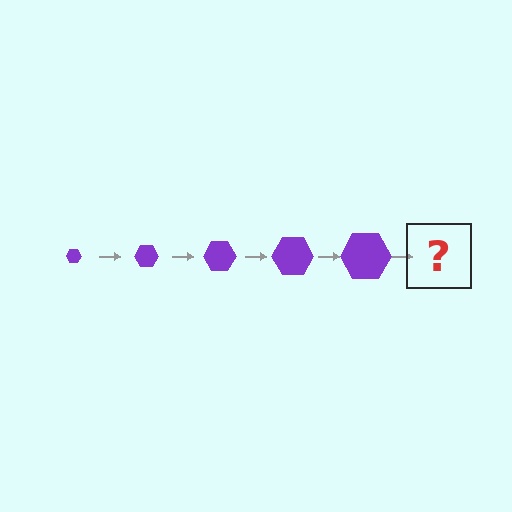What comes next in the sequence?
The next element should be a purple hexagon, larger than the previous one.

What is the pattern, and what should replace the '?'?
The pattern is that the hexagon gets progressively larger each step. The '?' should be a purple hexagon, larger than the previous one.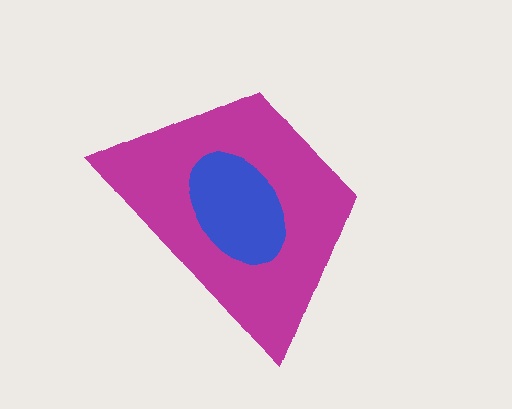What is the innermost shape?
The blue ellipse.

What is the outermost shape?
The magenta trapezoid.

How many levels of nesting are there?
2.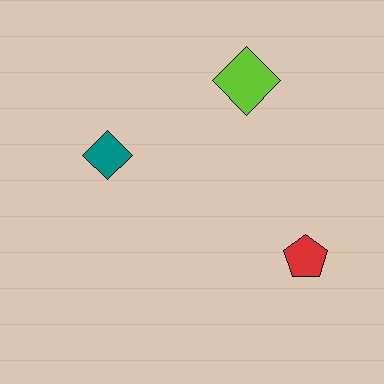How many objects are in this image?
There are 3 objects.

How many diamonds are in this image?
There are 2 diamonds.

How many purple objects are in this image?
There are no purple objects.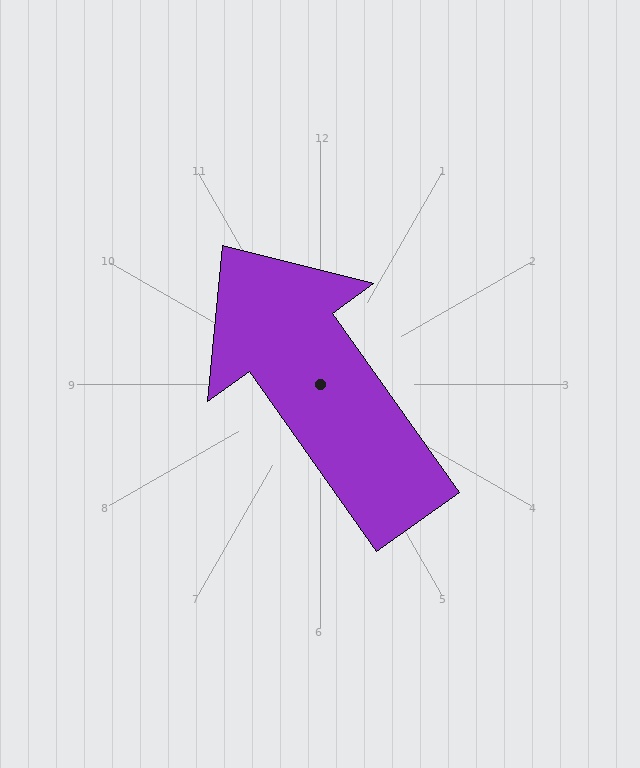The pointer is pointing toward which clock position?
Roughly 11 o'clock.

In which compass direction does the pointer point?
Northwest.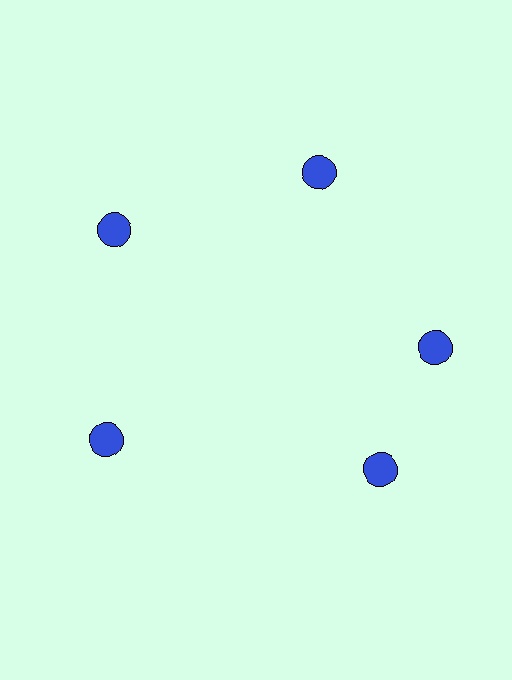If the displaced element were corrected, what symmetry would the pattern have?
It would have 5-fold rotational symmetry — the pattern would map onto itself every 72 degrees.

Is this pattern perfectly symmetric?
No. The 5 blue circles are arranged in a ring, but one element near the 5 o'clock position is rotated out of alignment along the ring, breaking the 5-fold rotational symmetry.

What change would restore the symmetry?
The symmetry would be restored by rotating it back into even spacing with its neighbors so that all 5 circles sit at equal angles and equal distance from the center.